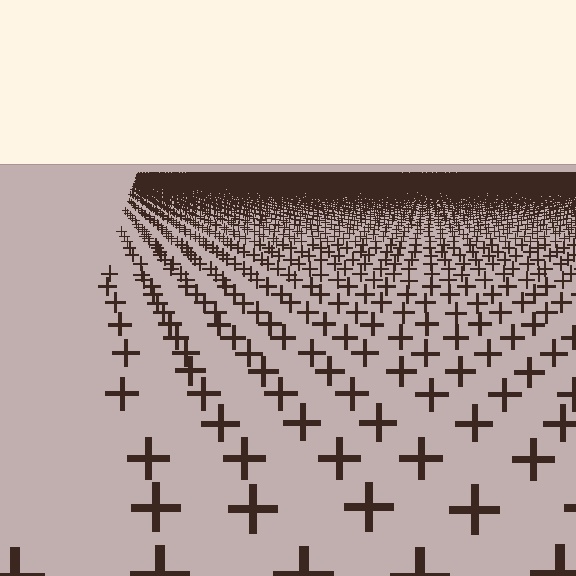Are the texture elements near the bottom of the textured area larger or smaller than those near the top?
Larger. Near the bottom, elements are closer to the viewer and appear at a bigger on-screen size.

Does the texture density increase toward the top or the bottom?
Density increases toward the top.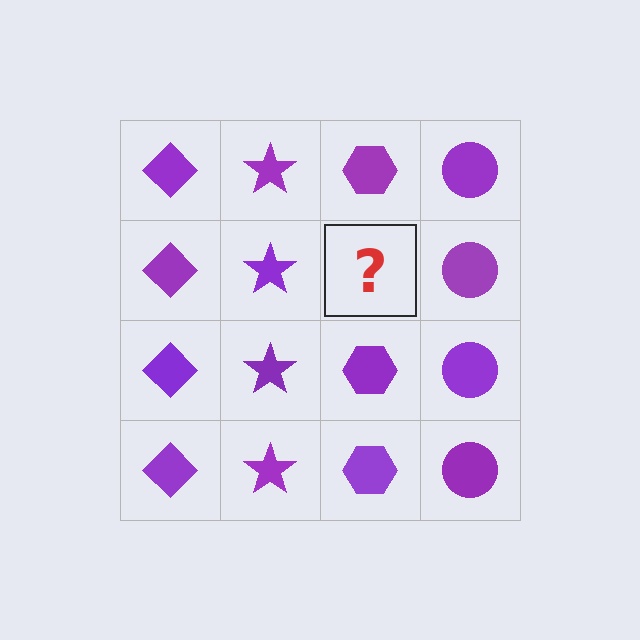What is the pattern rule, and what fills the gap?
The rule is that each column has a consistent shape. The gap should be filled with a purple hexagon.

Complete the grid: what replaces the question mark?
The question mark should be replaced with a purple hexagon.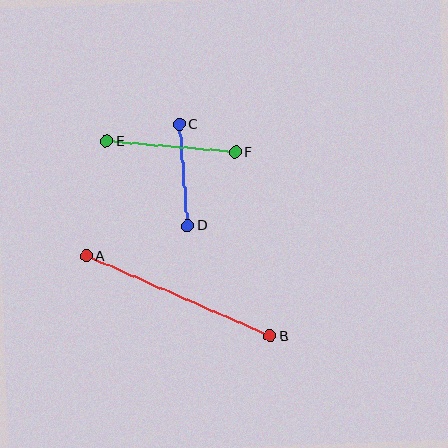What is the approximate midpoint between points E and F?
The midpoint is at approximately (171, 147) pixels.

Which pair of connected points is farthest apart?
Points A and B are farthest apart.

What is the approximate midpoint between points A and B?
The midpoint is at approximately (178, 296) pixels.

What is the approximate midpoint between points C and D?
The midpoint is at approximately (184, 175) pixels.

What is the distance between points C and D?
The distance is approximately 102 pixels.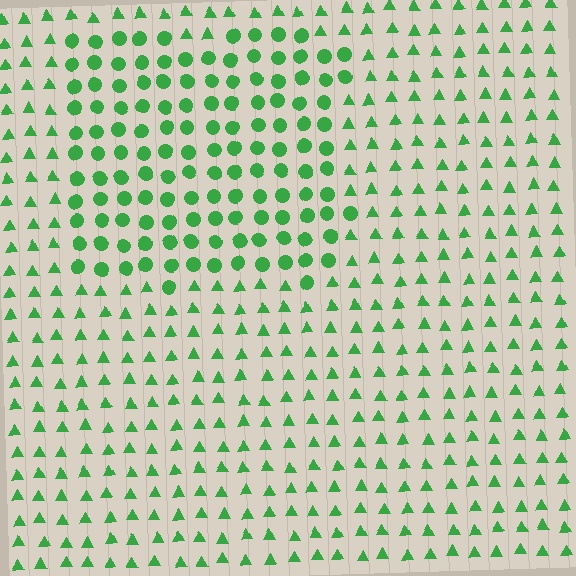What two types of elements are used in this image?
The image uses circles inside the rectangle region and triangles outside it.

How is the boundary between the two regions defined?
The boundary is defined by a change in element shape: circles inside vs. triangles outside. All elements share the same color and spacing.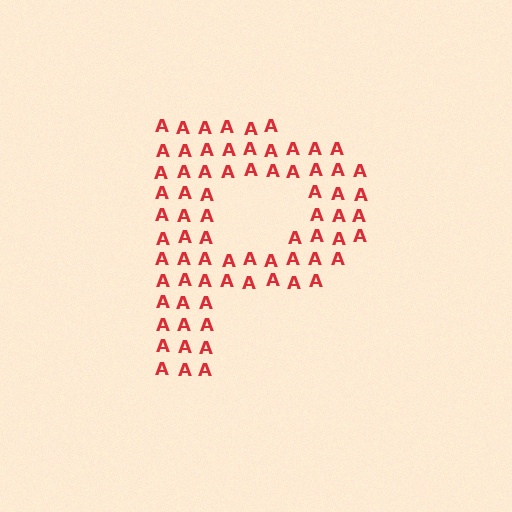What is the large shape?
The large shape is the letter P.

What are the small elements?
The small elements are letter A's.